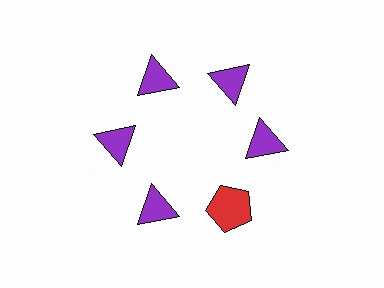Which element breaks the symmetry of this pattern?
The red pentagon at roughly the 5 o'clock position breaks the symmetry. All other shapes are purple triangles.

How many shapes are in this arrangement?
There are 6 shapes arranged in a ring pattern.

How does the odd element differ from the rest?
It differs in both color (red instead of purple) and shape (pentagon instead of triangle).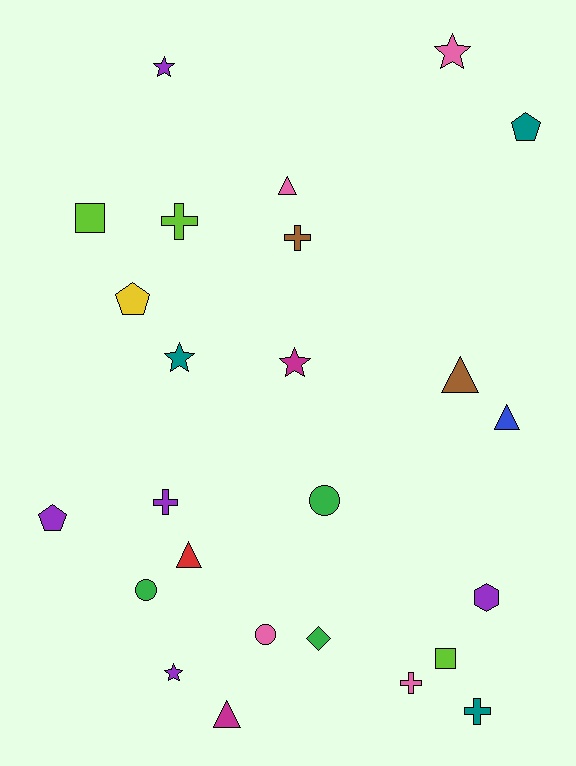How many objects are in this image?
There are 25 objects.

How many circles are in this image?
There are 3 circles.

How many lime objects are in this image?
There are 3 lime objects.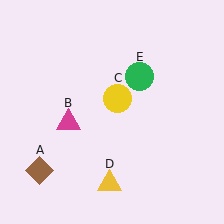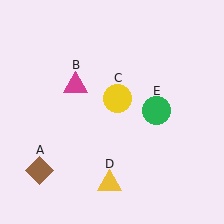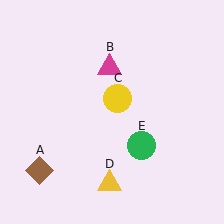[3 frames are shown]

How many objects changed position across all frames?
2 objects changed position: magenta triangle (object B), green circle (object E).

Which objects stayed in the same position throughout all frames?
Brown diamond (object A) and yellow circle (object C) and yellow triangle (object D) remained stationary.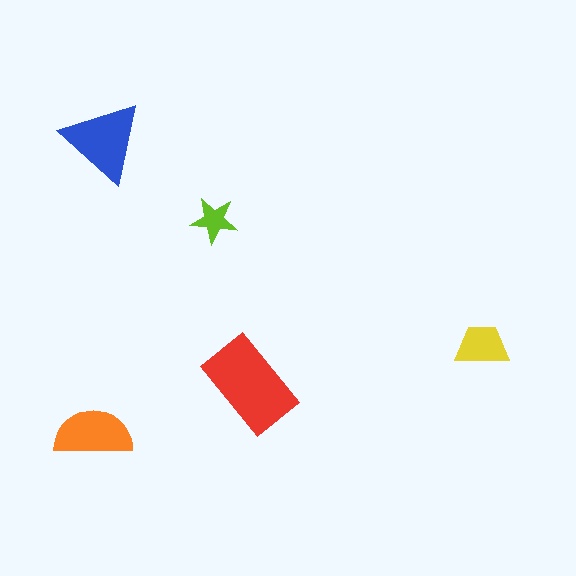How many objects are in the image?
There are 5 objects in the image.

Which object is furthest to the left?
The orange semicircle is leftmost.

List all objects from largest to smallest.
The red rectangle, the blue triangle, the orange semicircle, the yellow trapezoid, the lime star.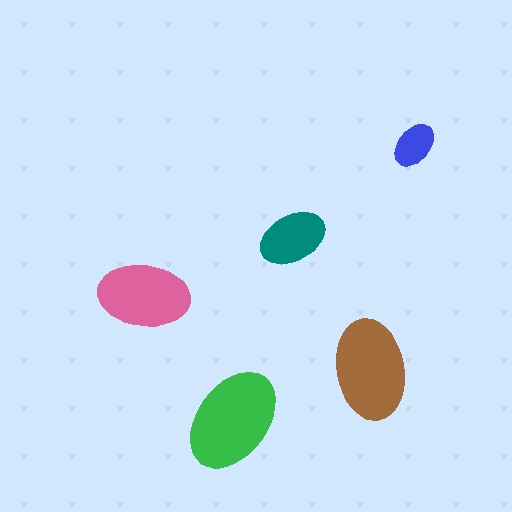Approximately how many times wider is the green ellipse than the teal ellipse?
About 1.5 times wider.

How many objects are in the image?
There are 5 objects in the image.